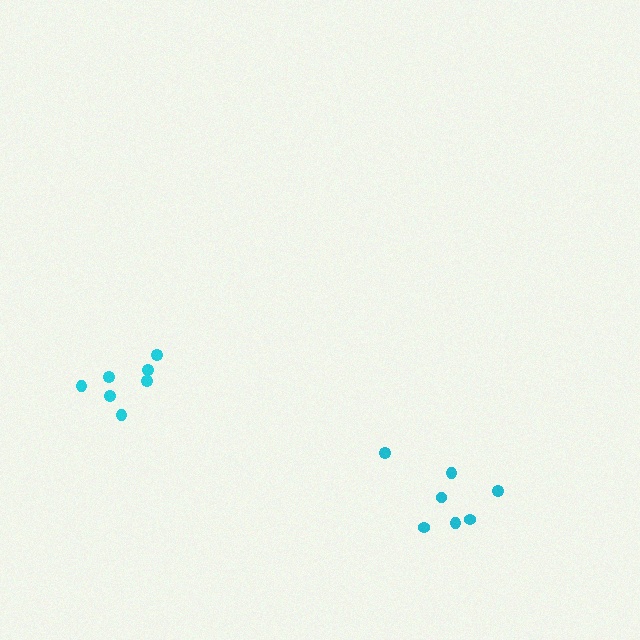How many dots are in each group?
Group 1: 7 dots, Group 2: 7 dots (14 total).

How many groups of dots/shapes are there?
There are 2 groups.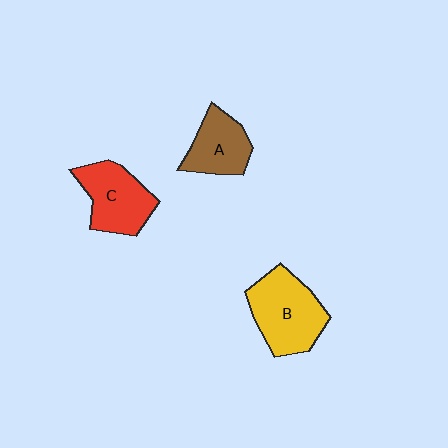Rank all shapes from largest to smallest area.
From largest to smallest: B (yellow), C (red), A (brown).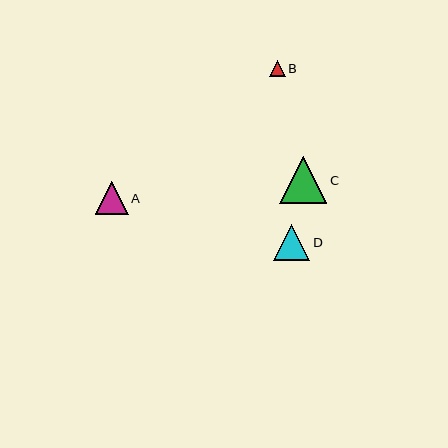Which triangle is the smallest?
Triangle B is the smallest with a size of approximately 16 pixels.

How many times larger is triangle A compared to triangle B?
Triangle A is approximately 2.1 times the size of triangle B.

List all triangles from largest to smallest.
From largest to smallest: C, D, A, B.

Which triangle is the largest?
Triangle C is the largest with a size of approximately 47 pixels.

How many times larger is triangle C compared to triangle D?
Triangle C is approximately 1.3 times the size of triangle D.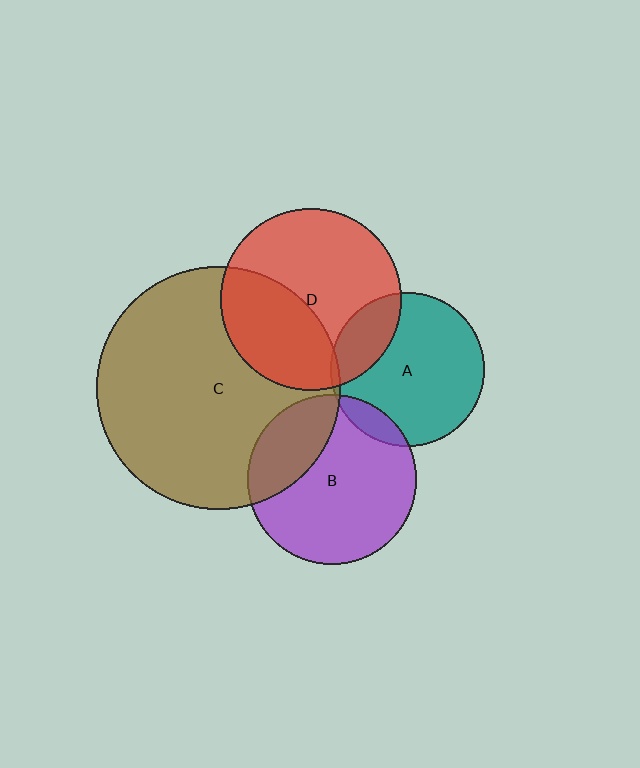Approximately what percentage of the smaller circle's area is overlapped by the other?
Approximately 5%.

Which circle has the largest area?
Circle C (brown).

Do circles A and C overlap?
Yes.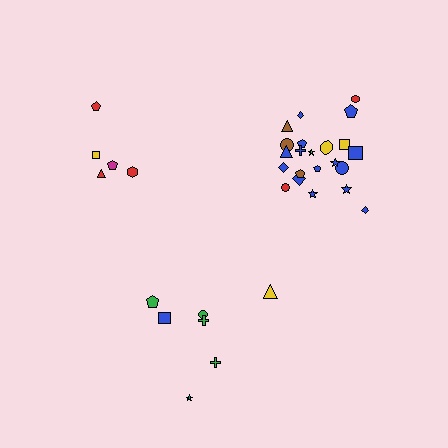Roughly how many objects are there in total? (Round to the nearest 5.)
Roughly 35 objects in total.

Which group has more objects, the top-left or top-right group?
The top-right group.